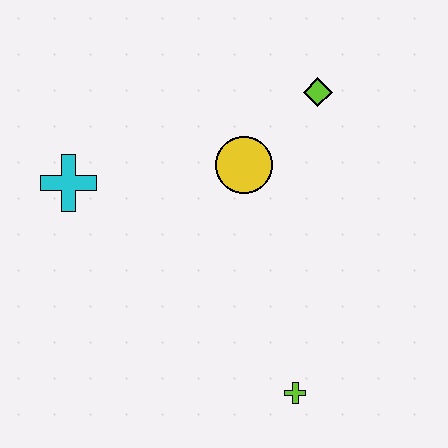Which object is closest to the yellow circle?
The lime diamond is closest to the yellow circle.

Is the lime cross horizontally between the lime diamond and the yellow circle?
Yes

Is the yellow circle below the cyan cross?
No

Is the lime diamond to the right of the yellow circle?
Yes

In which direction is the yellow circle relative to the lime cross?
The yellow circle is above the lime cross.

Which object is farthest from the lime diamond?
The lime cross is farthest from the lime diamond.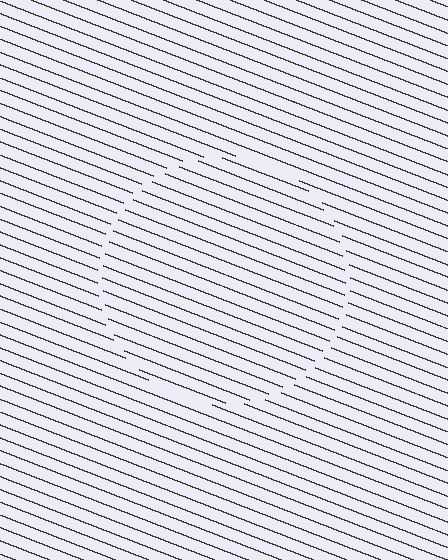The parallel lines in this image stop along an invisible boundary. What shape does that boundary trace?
An illusory circle. The interior of the shape contains the same grating, shifted by half a period — the contour is defined by the phase discontinuity where line-ends from the inner and outer gratings abut.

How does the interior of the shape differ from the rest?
The interior of the shape contains the same grating, shifted by half a period — the contour is defined by the phase discontinuity where line-ends from the inner and outer gratings abut.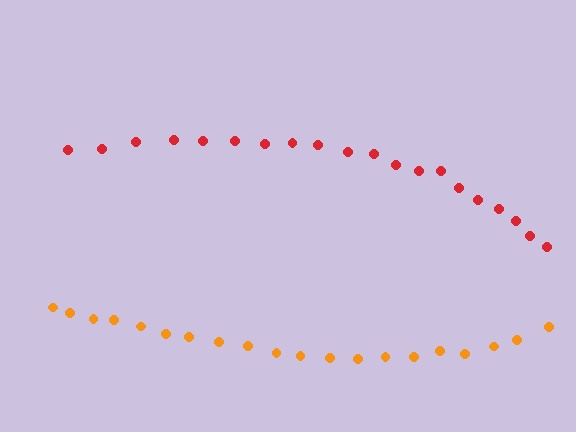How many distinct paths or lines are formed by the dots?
There are 2 distinct paths.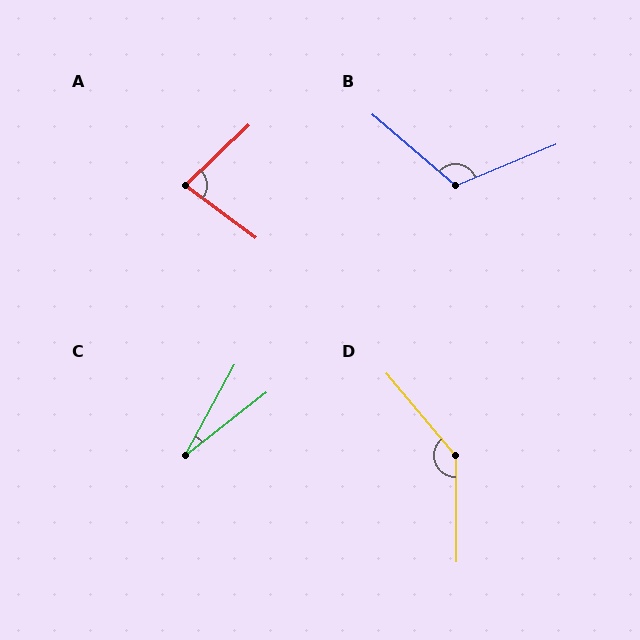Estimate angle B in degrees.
Approximately 117 degrees.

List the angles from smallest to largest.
C (24°), A (80°), B (117°), D (140°).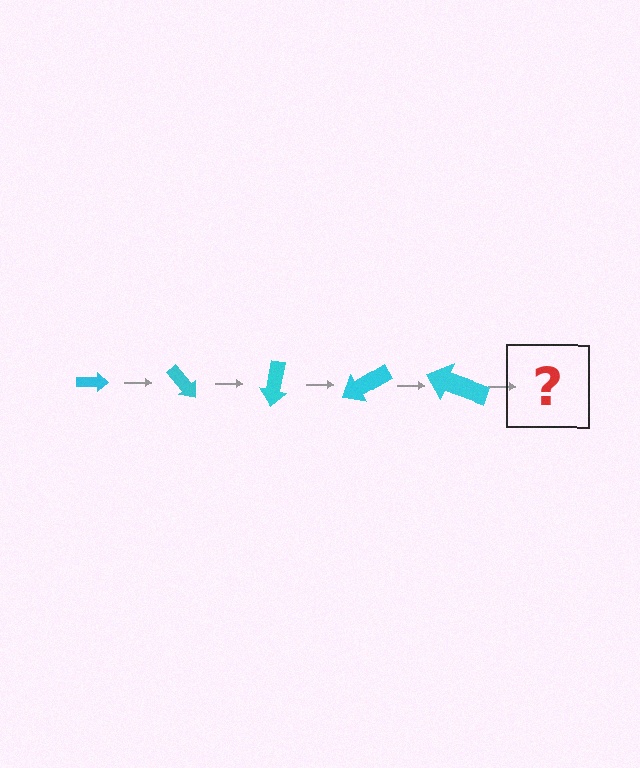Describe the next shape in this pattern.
It should be an arrow, larger than the previous one and rotated 250 degrees from the start.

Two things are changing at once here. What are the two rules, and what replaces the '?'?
The two rules are that the arrow grows larger each step and it rotates 50 degrees each step. The '?' should be an arrow, larger than the previous one and rotated 250 degrees from the start.